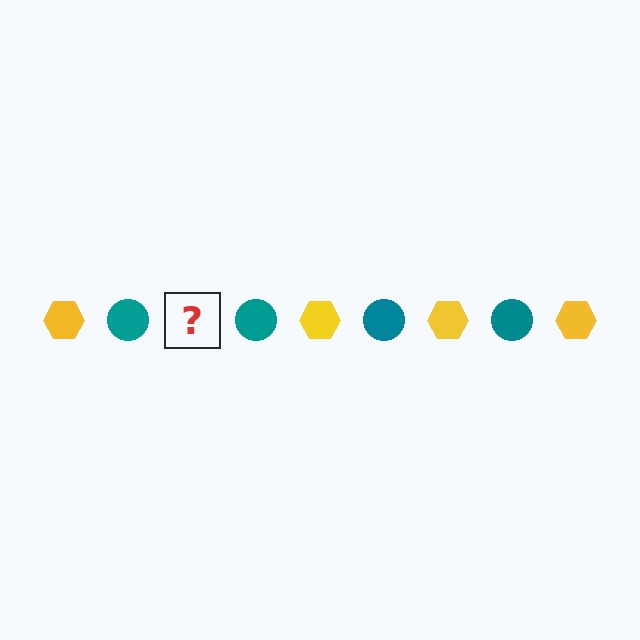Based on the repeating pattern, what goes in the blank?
The blank should be a yellow hexagon.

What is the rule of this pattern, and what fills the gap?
The rule is that the pattern alternates between yellow hexagon and teal circle. The gap should be filled with a yellow hexagon.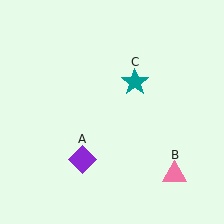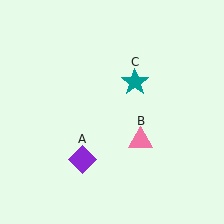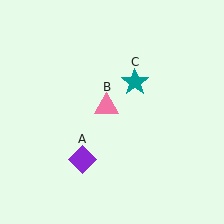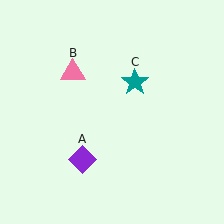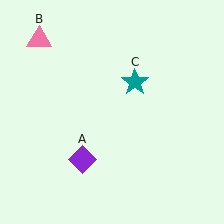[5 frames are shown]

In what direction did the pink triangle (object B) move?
The pink triangle (object B) moved up and to the left.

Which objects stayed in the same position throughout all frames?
Purple diamond (object A) and teal star (object C) remained stationary.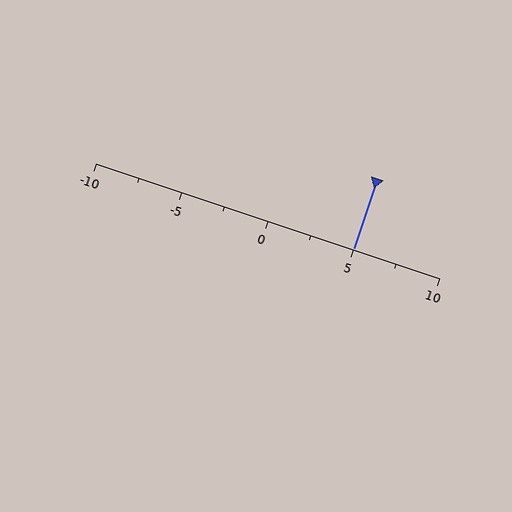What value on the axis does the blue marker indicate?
The marker indicates approximately 5.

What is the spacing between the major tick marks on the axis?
The major ticks are spaced 5 apart.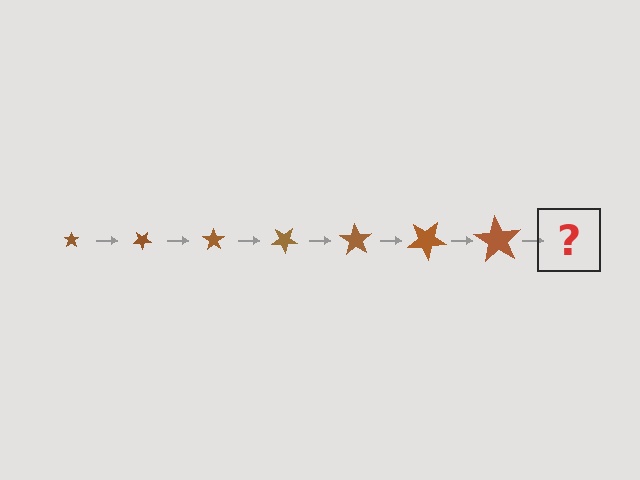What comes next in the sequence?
The next element should be a star, larger than the previous one and rotated 245 degrees from the start.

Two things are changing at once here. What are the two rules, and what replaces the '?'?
The two rules are that the star grows larger each step and it rotates 35 degrees each step. The '?' should be a star, larger than the previous one and rotated 245 degrees from the start.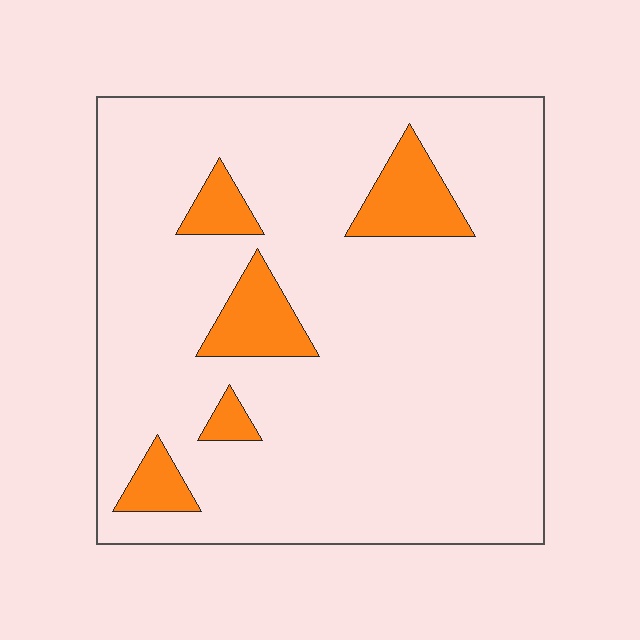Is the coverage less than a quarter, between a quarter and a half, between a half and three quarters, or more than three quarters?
Less than a quarter.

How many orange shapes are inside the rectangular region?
5.